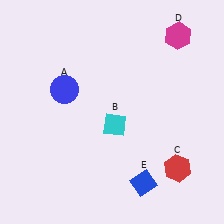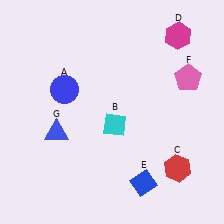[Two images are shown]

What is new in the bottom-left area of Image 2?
A blue triangle (G) was added in the bottom-left area of Image 2.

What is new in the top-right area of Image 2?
A pink pentagon (F) was added in the top-right area of Image 2.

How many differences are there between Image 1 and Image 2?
There are 2 differences between the two images.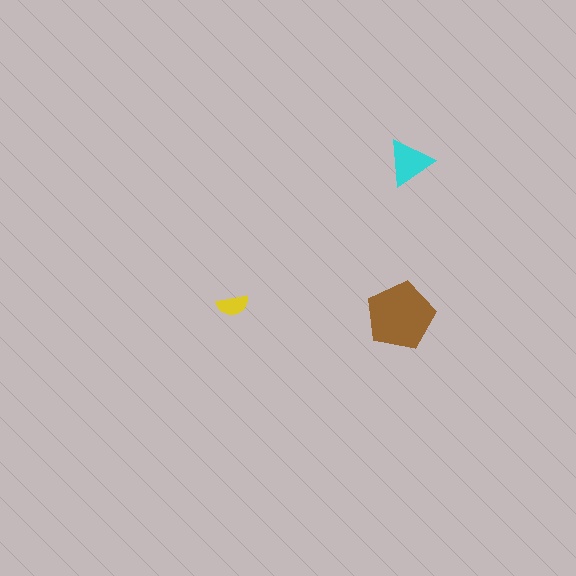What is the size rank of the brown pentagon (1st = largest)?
1st.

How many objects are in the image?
There are 3 objects in the image.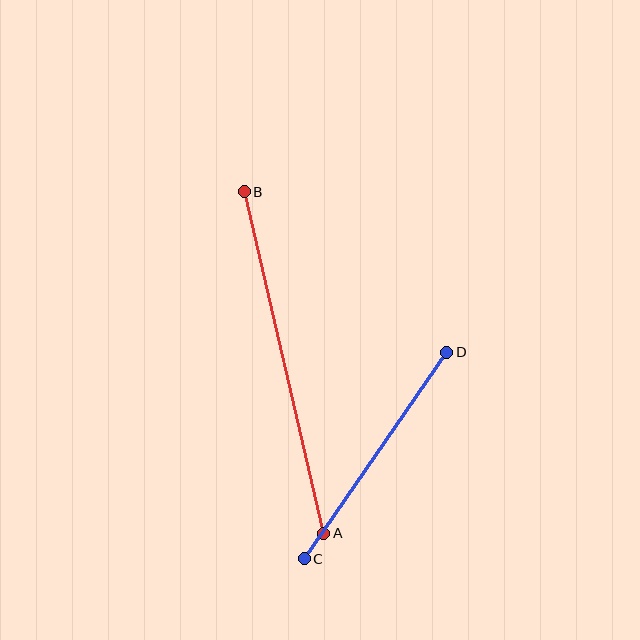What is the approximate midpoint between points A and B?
The midpoint is at approximately (284, 362) pixels.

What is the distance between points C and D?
The distance is approximately 251 pixels.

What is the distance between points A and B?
The distance is approximately 351 pixels.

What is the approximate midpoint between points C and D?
The midpoint is at approximately (375, 456) pixels.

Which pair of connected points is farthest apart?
Points A and B are farthest apart.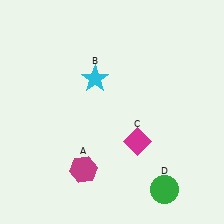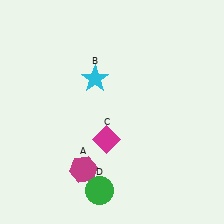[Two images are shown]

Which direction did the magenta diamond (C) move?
The magenta diamond (C) moved left.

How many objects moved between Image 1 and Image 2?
2 objects moved between the two images.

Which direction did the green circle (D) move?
The green circle (D) moved left.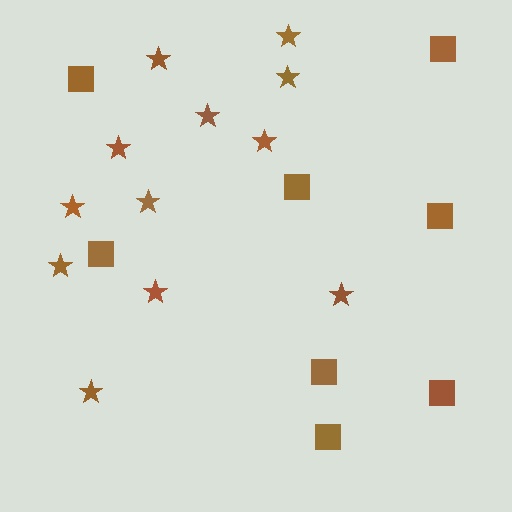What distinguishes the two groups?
There are 2 groups: one group of squares (8) and one group of stars (12).